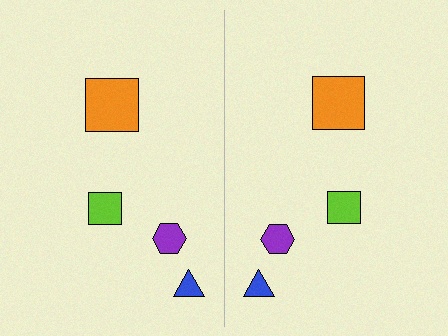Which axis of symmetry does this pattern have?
The pattern has a vertical axis of symmetry running through the center of the image.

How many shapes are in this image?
There are 8 shapes in this image.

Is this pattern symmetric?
Yes, this pattern has bilateral (reflection) symmetry.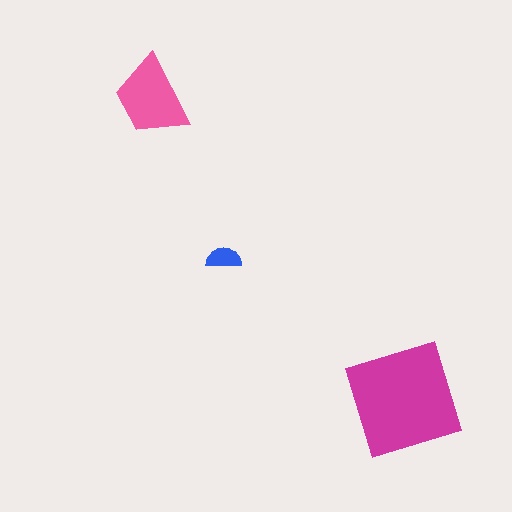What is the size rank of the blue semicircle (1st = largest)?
3rd.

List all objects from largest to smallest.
The magenta square, the pink trapezoid, the blue semicircle.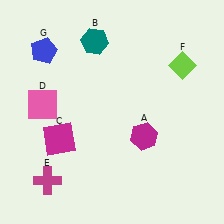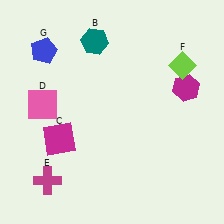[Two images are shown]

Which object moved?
The magenta hexagon (A) moved up.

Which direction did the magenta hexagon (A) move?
The magenta hexagon (A) moved up.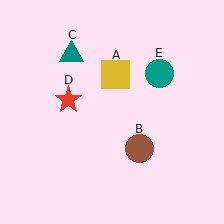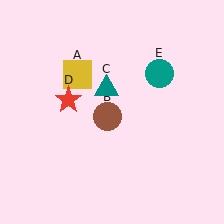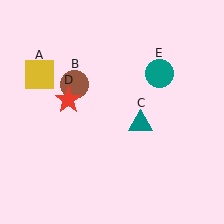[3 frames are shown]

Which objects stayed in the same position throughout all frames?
Red star (object D) and teal circle (object E) remained stationary.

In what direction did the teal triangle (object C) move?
The teal triangle (object C) moved down and to the right.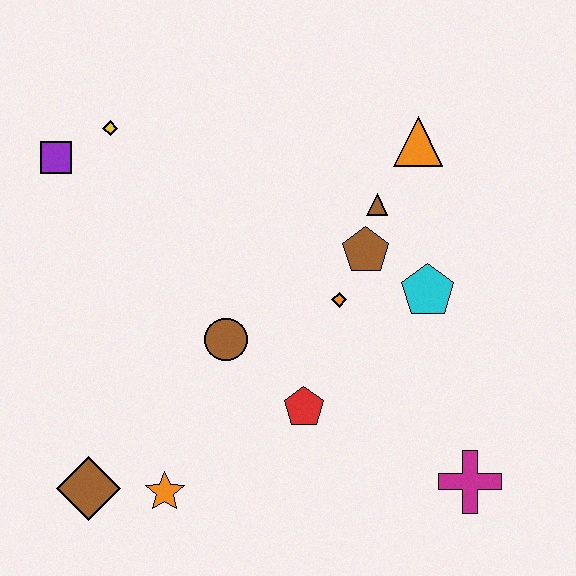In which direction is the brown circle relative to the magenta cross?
The brown circle is to the left of the magenta cross.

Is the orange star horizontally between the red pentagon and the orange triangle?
No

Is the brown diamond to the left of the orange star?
Yes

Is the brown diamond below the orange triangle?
Yes